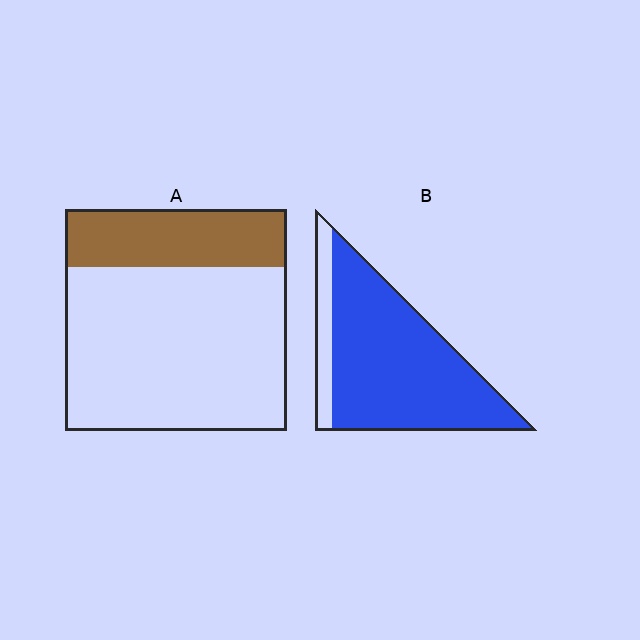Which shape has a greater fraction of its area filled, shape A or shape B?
Shape B.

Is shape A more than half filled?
No.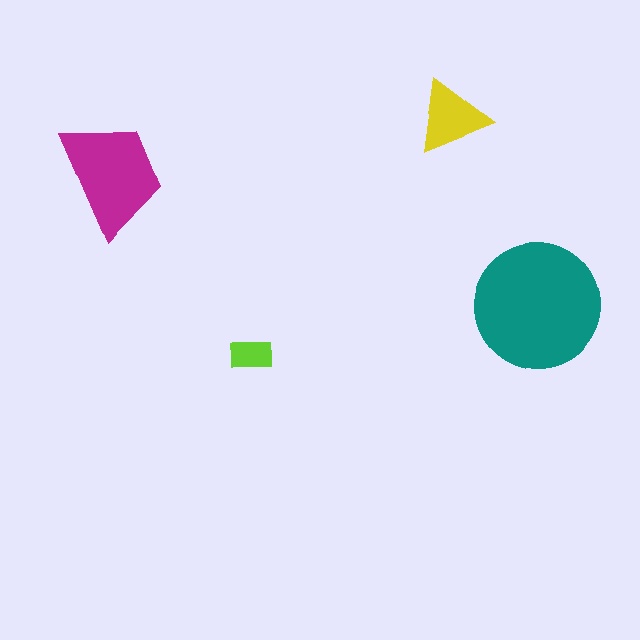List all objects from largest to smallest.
The teal circle, the magenta trapezoid, the yellow triangle, the lime rectangle.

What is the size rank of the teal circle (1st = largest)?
1st.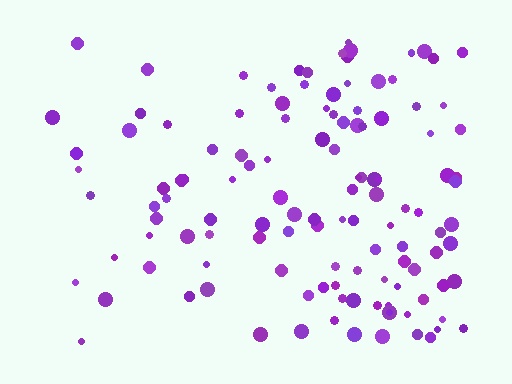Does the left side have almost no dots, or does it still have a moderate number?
Still a moderate number, just noticeably fewer than the right.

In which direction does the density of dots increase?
From left to right, with the right side densest.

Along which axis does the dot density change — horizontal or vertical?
Horizontal.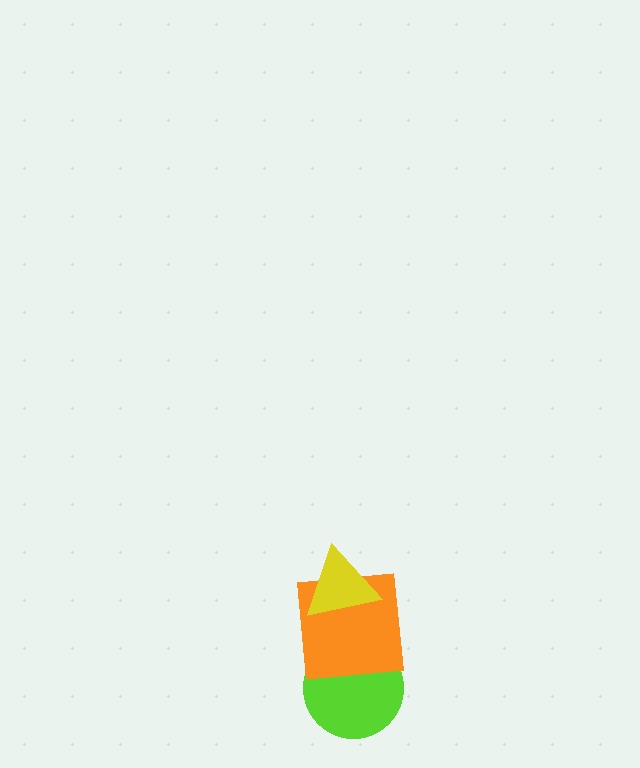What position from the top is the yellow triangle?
The yellow triangle is 1st from the top.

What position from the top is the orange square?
The orange square is 2nd from the top.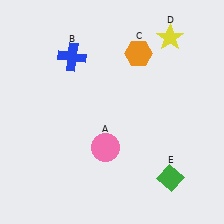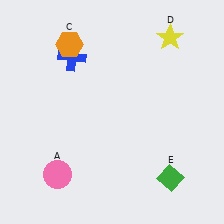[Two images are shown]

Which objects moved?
The objects that moved are: the pink circle (A), the orange hexagon (C).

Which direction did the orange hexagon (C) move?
The orange hexagon (C) moved left.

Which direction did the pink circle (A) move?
The pink circle (A) moved left.